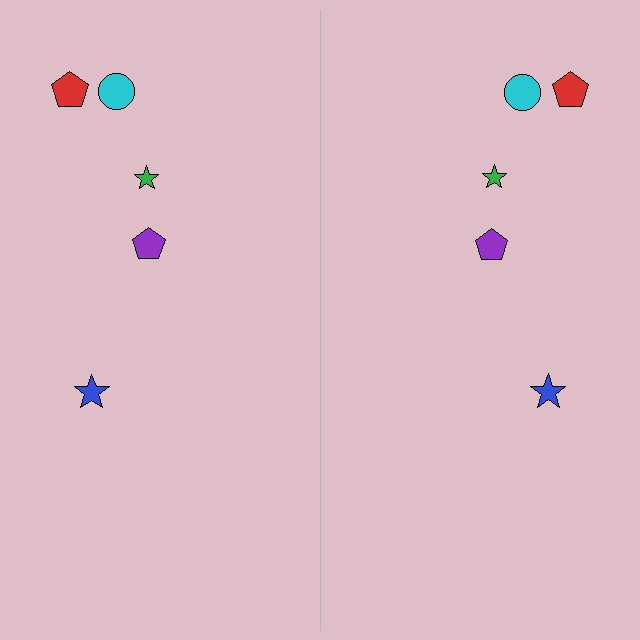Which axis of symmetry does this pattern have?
The pattern has a vertical axis of symmetry running through the center of the image.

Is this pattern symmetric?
Yes, this pattern has bilateral (reflection) symmetry.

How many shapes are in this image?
There are 10 shapes in this image.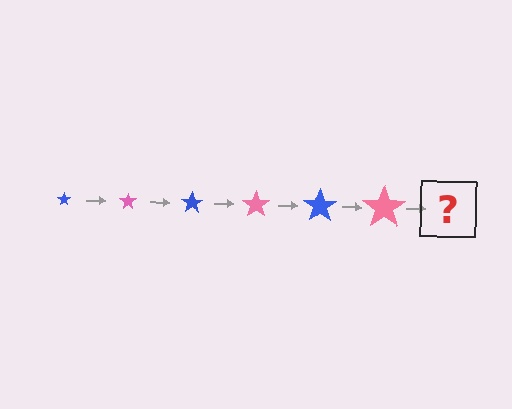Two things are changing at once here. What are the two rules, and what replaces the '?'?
The two rules are that the star grows larger each step and the color cycles through blue and pink. The '?' should be a blue star, larger than the previous one.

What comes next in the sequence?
The next element should be a blue star, larger than the previous one.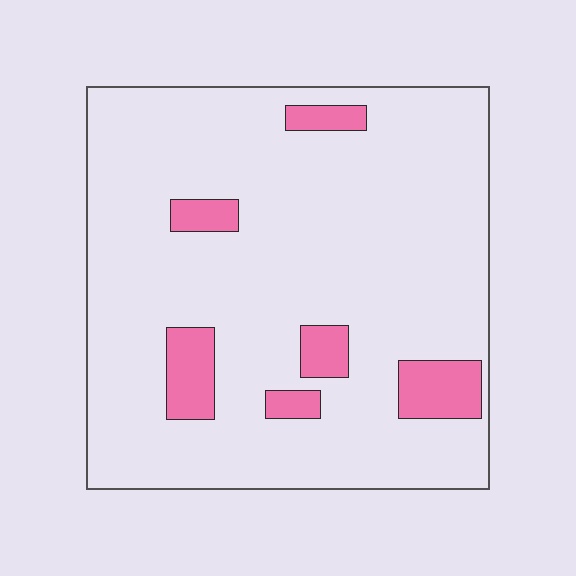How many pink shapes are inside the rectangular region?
6.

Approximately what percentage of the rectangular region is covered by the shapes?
Approximately 10%.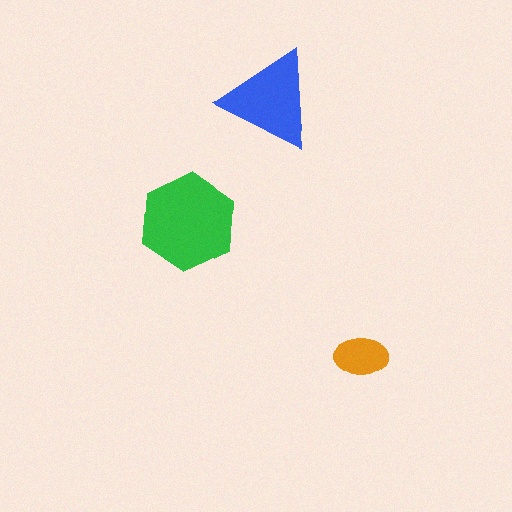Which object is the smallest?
The orange ellipse.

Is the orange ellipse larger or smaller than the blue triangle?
Smaller.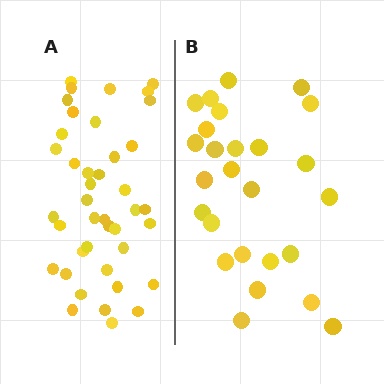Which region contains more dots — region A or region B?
Region A (the left region) has more dots.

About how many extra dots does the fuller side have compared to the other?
Region A has approximately 15 more dots than region B.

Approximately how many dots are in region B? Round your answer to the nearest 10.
About 30 dots. (The exact count is 26, which rounds to 30.)